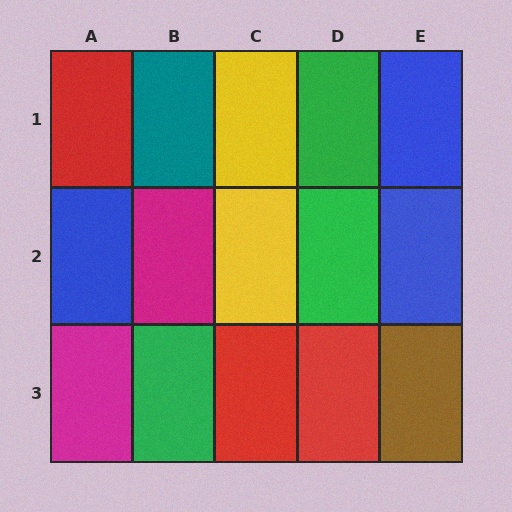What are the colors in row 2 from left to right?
Blue, magenta, yellow, green, blue.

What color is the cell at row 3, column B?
Green.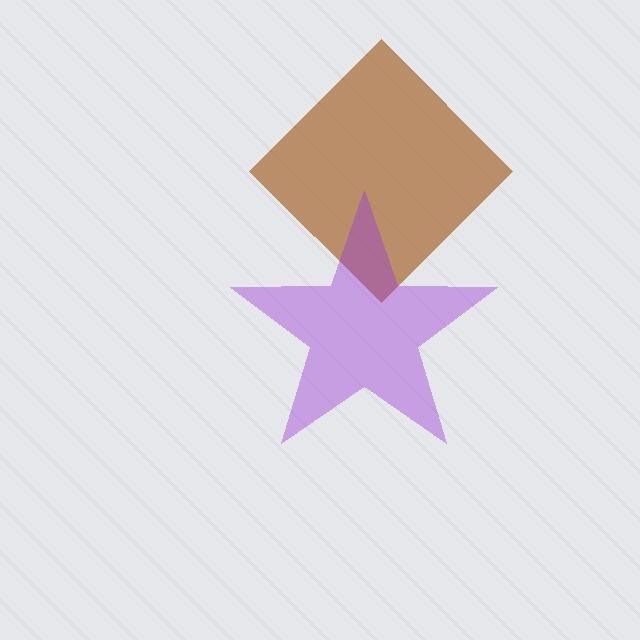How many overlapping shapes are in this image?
There are 2 overlapping shapes in the image.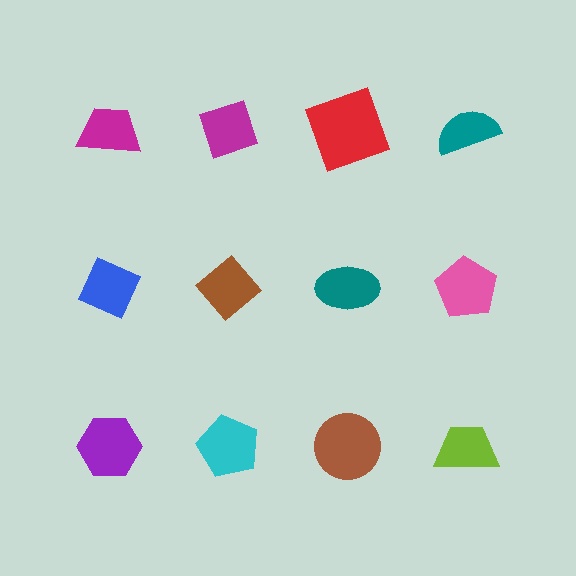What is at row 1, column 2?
A magenta diamond.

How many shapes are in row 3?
4 shapes.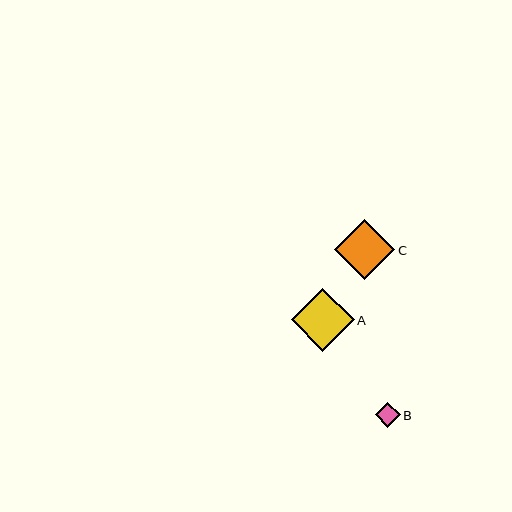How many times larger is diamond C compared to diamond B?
Diamond C is approximately 2.4 times the size of diamond B.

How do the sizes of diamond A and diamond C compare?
Diamond A and diamond C are approximately the same size.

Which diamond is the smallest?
Diamond B is the smallest with a size of approximately 25 pixels.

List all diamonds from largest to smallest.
From largest to smallest: A, C, B.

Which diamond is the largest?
Diamond A is the largest with a size of approximately 63 pixels.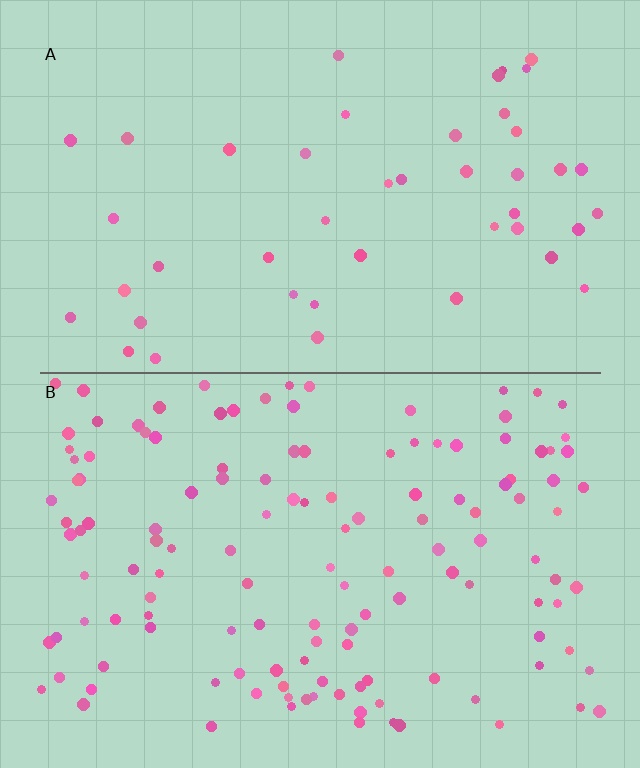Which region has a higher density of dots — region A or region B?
B (the bottom).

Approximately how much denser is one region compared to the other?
Approximately 3.0× — region B over region A.